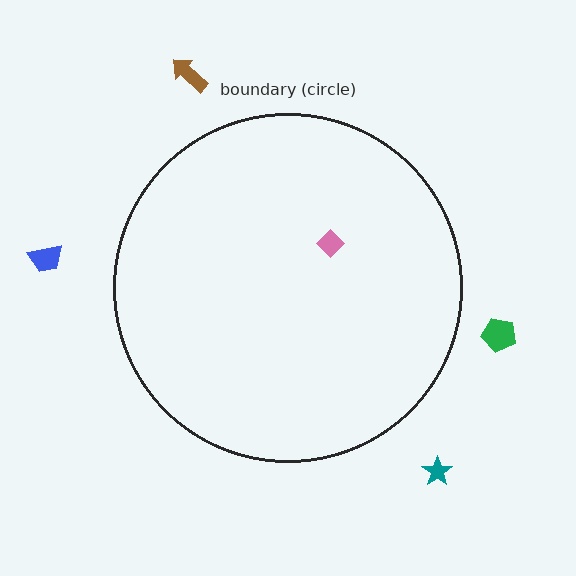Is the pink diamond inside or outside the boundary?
Inside.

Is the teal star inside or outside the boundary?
Outside.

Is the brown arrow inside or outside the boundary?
Outside.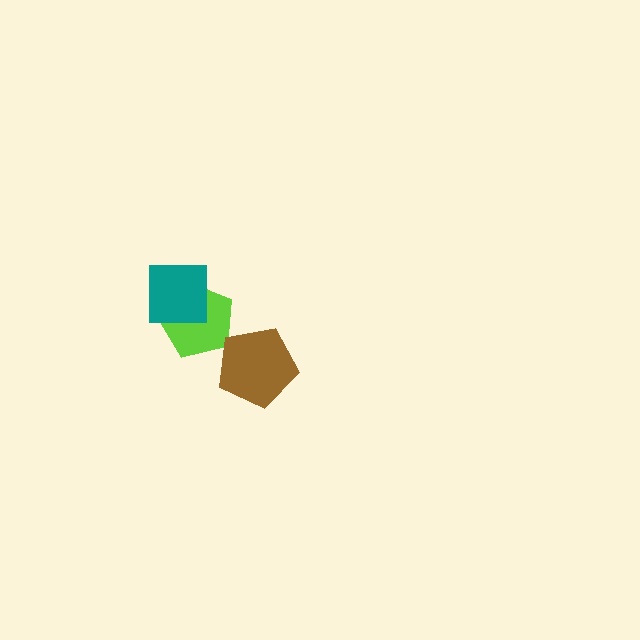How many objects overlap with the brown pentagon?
0 objects overlap with the brown pentagon.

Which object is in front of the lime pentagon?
The teal square is in front of the lime pentagon.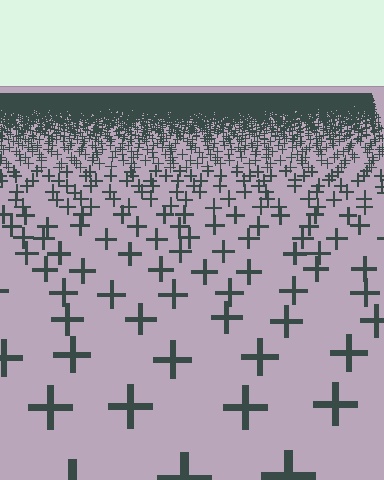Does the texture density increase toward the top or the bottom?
Density increases toward the top.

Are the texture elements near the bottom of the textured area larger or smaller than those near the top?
Larger. Near the bottom, elements are closer to the viewer and appear at a bigger on-screen size.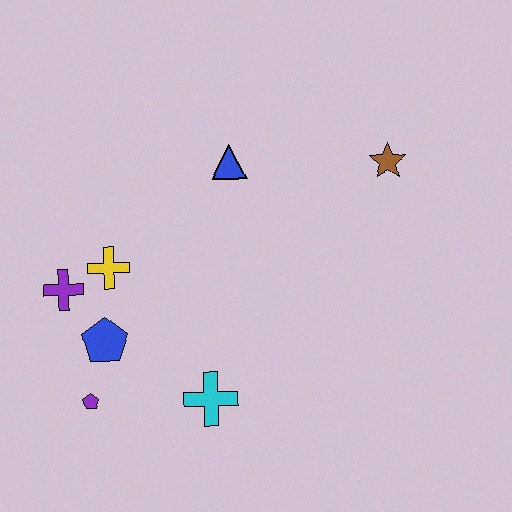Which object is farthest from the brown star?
The purple pentagon is farthest from the brown star.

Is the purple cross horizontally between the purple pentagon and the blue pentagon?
No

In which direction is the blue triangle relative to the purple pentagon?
The blue triangle is above the purple pentagon.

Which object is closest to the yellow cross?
The purple cross is closest to the yellow cross.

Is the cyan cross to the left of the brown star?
Yes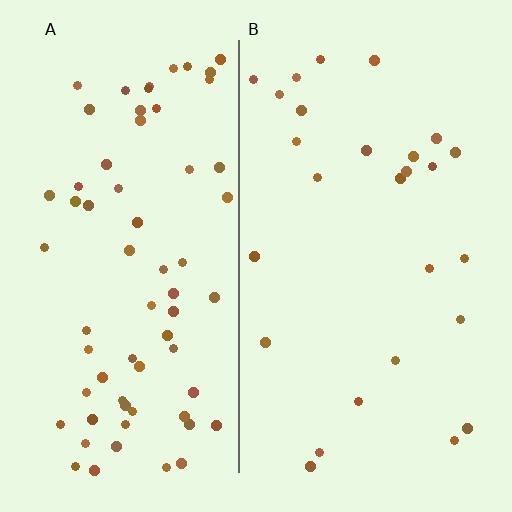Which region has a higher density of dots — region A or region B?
A (the left).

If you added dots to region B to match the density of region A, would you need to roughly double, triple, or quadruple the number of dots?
Approximately triple.